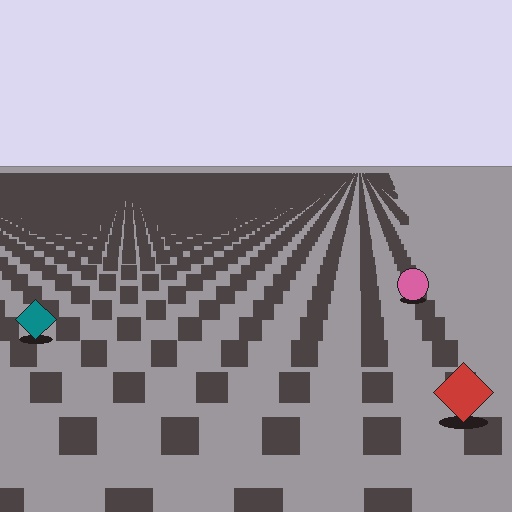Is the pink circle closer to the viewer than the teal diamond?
No. The teal diamond is closer — you can tell from the texture gradient: the ground texture is coarser near it.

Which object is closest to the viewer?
The red diamond is closest. The texture marks near it are larger and more spread out.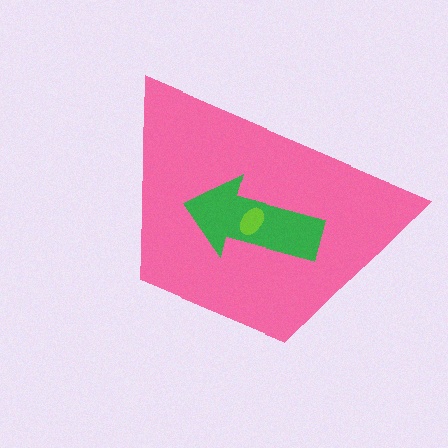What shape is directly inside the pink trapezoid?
The green arrow.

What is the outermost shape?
The pink trapezoid.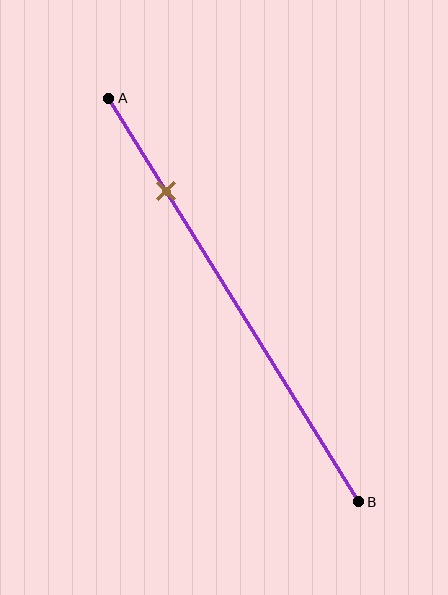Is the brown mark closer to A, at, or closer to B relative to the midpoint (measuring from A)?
The brown mark is closer to point A than the midpoint of segment AB.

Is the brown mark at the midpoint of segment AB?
No, the mark is at about 25% from A, not at the 50% midpoint.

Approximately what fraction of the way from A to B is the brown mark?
The brown mark is approximately 25% of the way from A to B.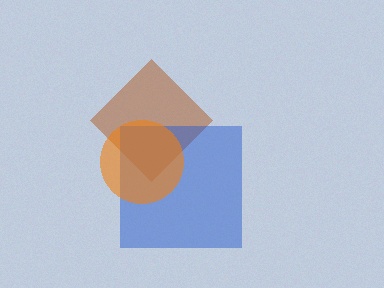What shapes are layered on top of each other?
The layered shapes are: a brown diamond, a blue square, an orange circle.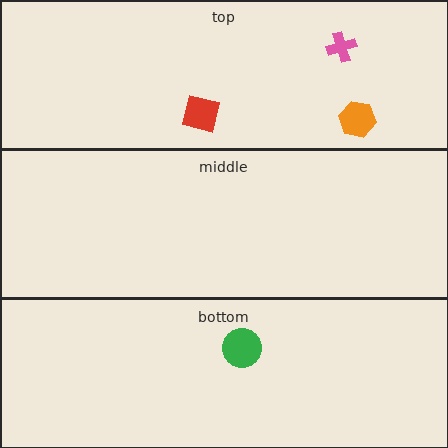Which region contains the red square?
The top region.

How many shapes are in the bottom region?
1.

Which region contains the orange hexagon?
The top region.